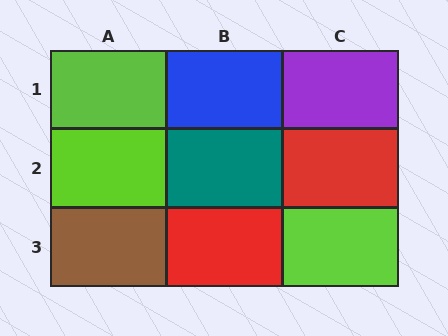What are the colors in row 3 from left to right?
Brown, red, lime.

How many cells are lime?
3 cells are lime.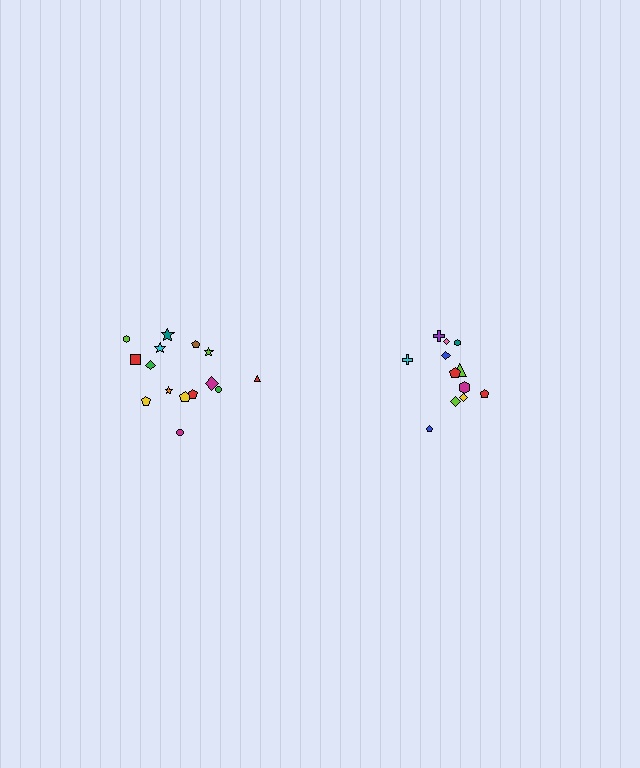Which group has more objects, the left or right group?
The left group.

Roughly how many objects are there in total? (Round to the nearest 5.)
Roughly 25 objects in total.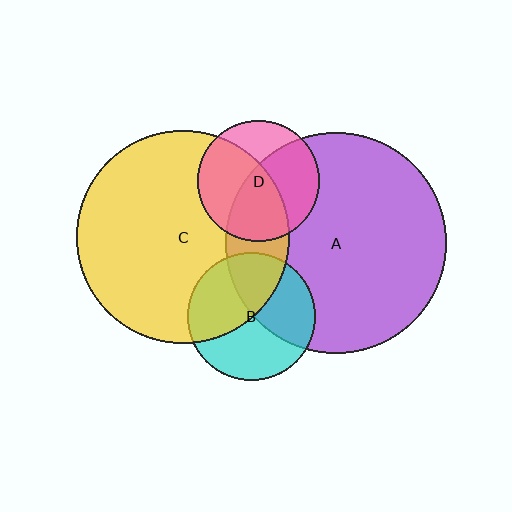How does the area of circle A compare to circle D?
Approximately 3.3 times.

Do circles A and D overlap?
Yes.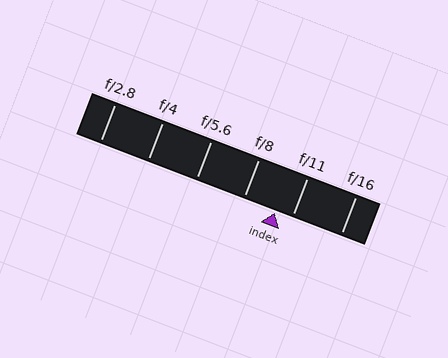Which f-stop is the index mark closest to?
The index mark is closest to f/11.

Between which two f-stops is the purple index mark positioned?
The index mark is between f/8 and f/11.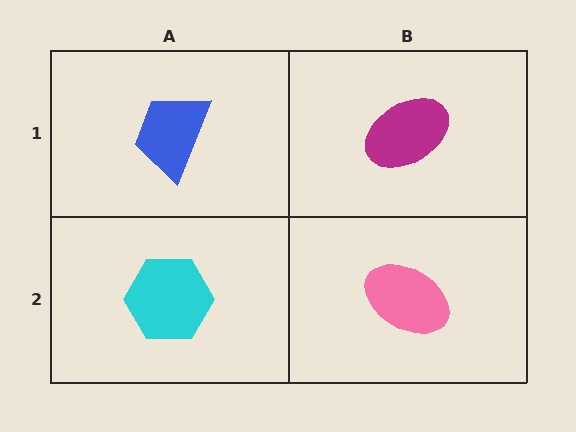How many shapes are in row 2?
2 shapes.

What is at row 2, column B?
A pink ellipse.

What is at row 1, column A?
A blue trapezoid.